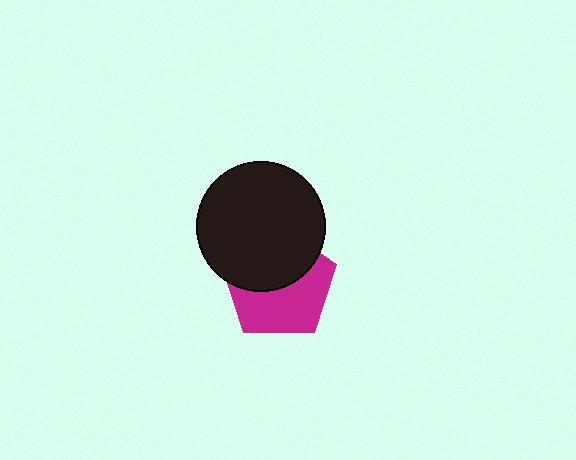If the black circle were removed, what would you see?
You would see the complete magenta pentagon.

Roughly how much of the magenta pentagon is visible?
About half of it is visible (roughly 53%).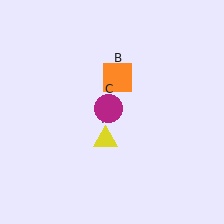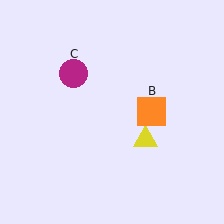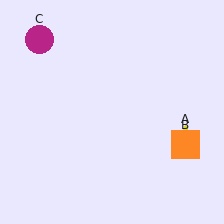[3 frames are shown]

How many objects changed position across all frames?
3 objects changed position: yellow triangle (object A), orange square (object B), magenta circle (object C).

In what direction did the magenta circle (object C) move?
The magenta circle (object C) moved up and to the left.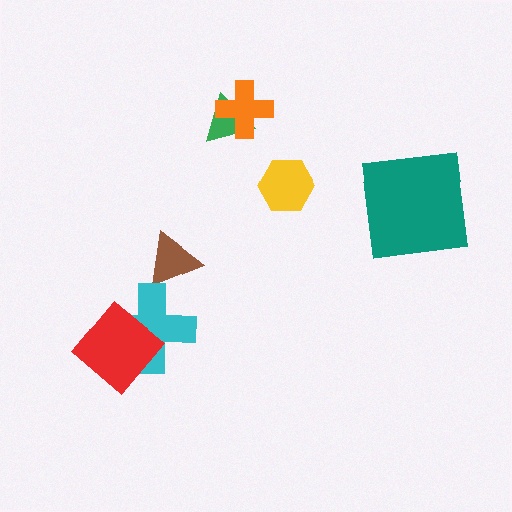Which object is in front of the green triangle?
The orange cross is in front of the green triangle.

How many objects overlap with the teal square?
0 objects overlap with the teal square.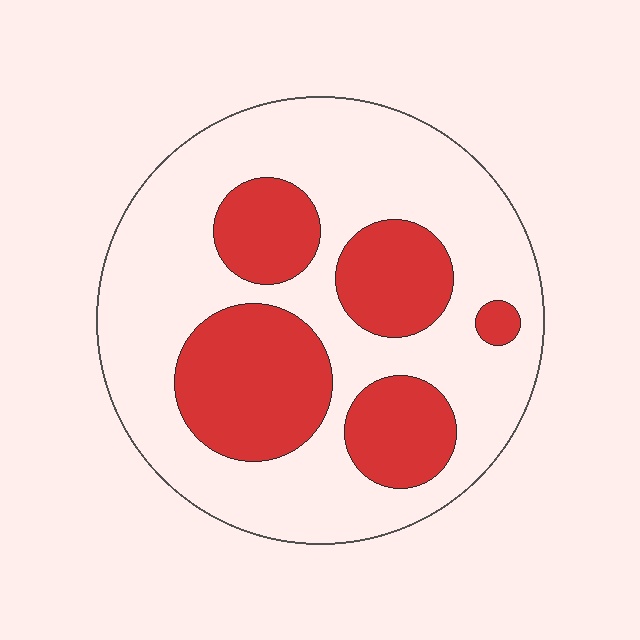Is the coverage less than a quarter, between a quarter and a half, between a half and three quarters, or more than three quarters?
Between a quarter and a half.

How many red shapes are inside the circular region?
5.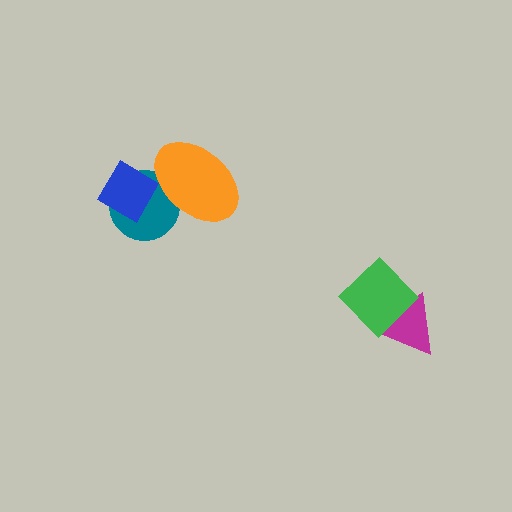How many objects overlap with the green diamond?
1 object overlaps with the green diamond.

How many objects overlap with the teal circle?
2 objects overlap with the teal circle.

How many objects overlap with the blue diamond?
2 objects overlap with the blue diamond.